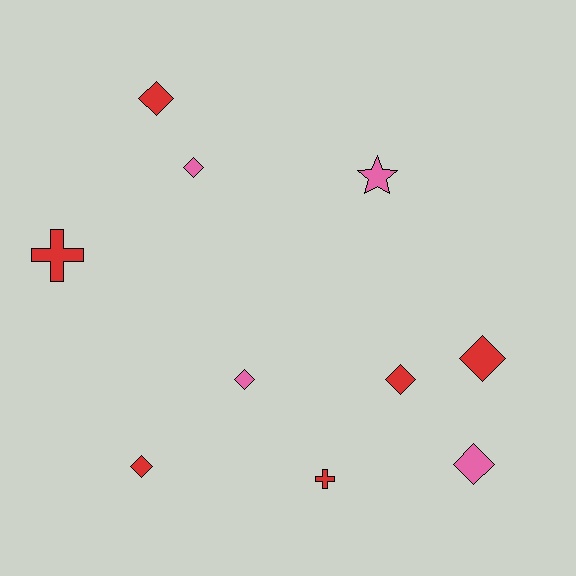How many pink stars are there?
There is 1 pink star.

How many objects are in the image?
There are 10 objects.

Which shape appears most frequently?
Diamond, with 7 objects.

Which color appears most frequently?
Red, with 6 objects.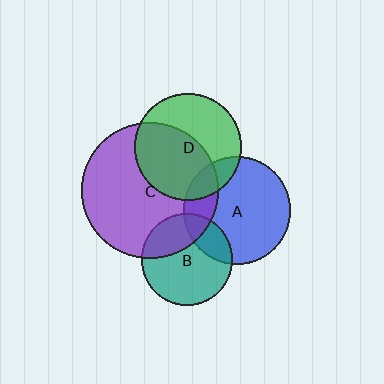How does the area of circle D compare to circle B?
Approximately 1.4 times.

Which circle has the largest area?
Circle C (purple).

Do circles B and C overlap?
Yes.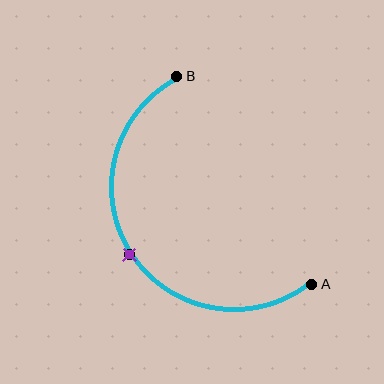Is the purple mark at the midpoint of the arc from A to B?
Yes. The purple mark lies on the arc at equal arc-length from both A and B — it is the arc midpoint.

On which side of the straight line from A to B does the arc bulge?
The arc bulges to the left of the straight line connecting A and B.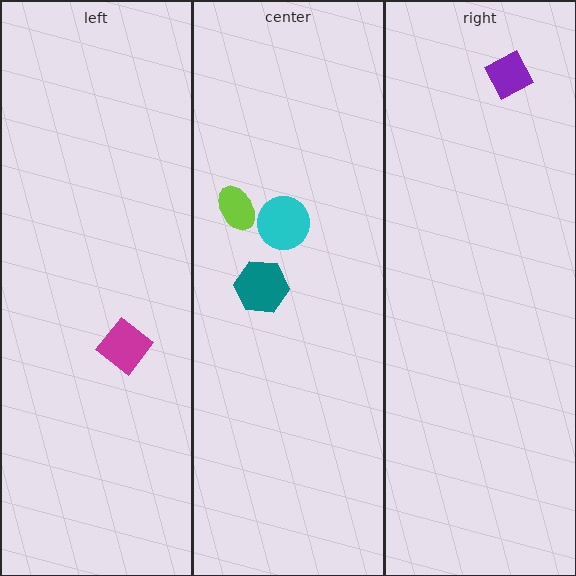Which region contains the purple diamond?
The right region.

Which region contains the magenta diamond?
The left region.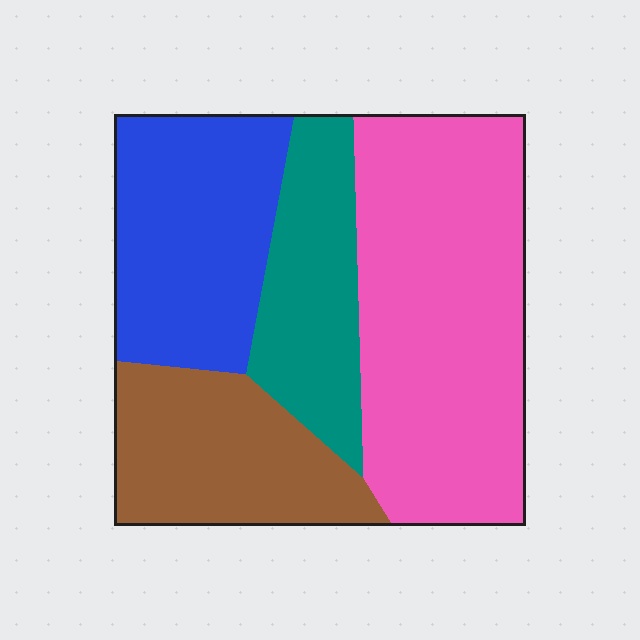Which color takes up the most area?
Pink, at roughly 40%.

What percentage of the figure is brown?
Brown covers 20% of the figure.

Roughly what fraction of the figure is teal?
Teal covers around 15% of the figure.